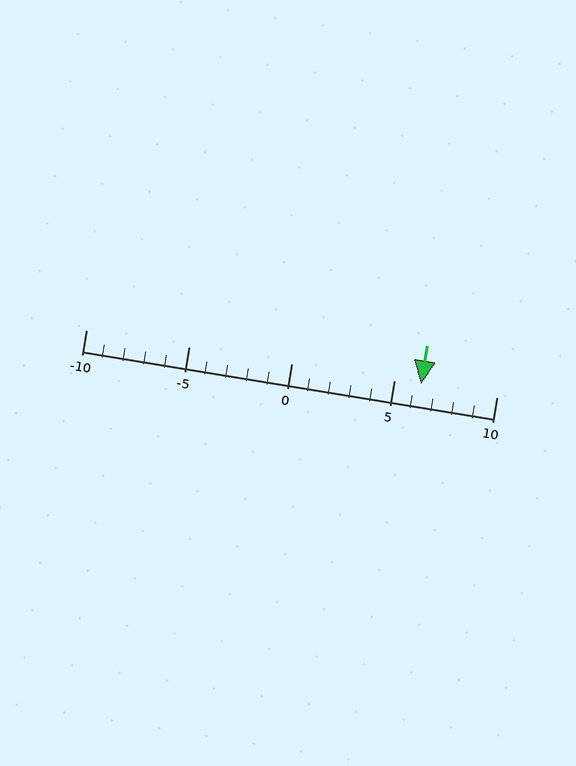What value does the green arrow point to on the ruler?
The green arrow points to approximately 6.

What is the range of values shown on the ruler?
The ruler shows values from -10 to 10.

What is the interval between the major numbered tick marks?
The major tick marks are spaced 5 units apart.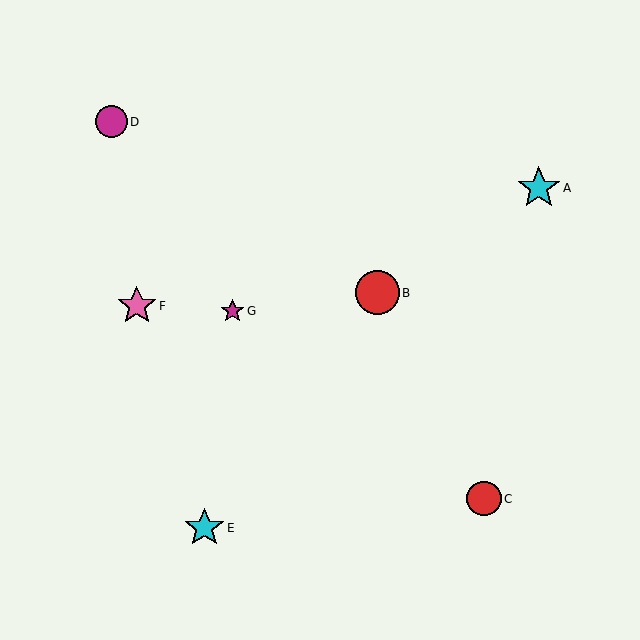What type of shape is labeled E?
Shape E is a cyan star.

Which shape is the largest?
The red circle (labeled B) is the largest.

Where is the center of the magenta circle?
The center of the magenta circle is at (111, 122).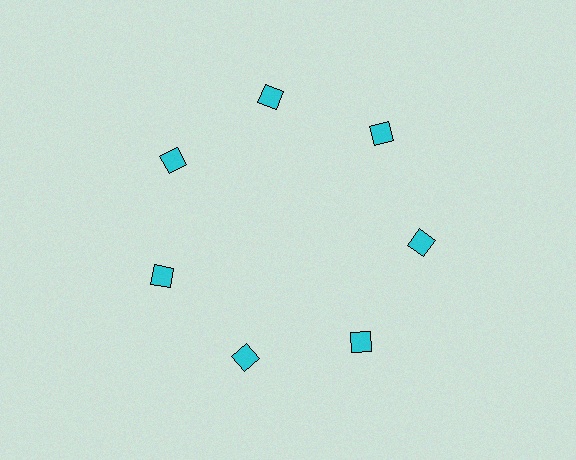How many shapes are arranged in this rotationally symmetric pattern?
There are 7 shapes, arranged in 7 groups of 1.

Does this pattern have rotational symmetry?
Yes, this pattern has 7-fold rotational symmetry. It looks the same after rotating 51 degrees around the center.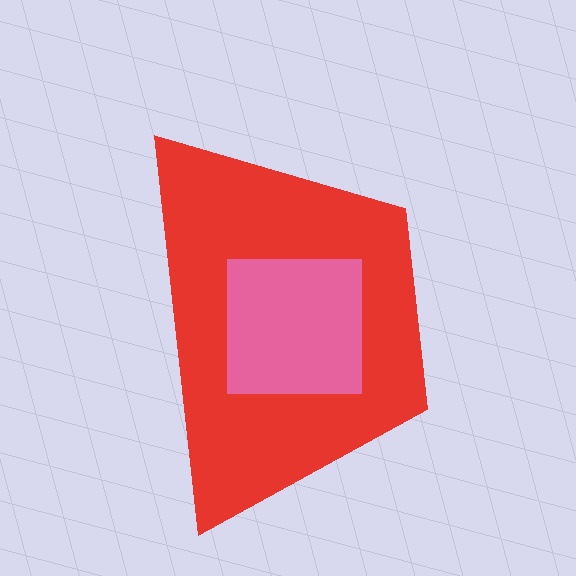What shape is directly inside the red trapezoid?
The pink square.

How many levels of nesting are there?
2.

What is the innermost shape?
The pink square.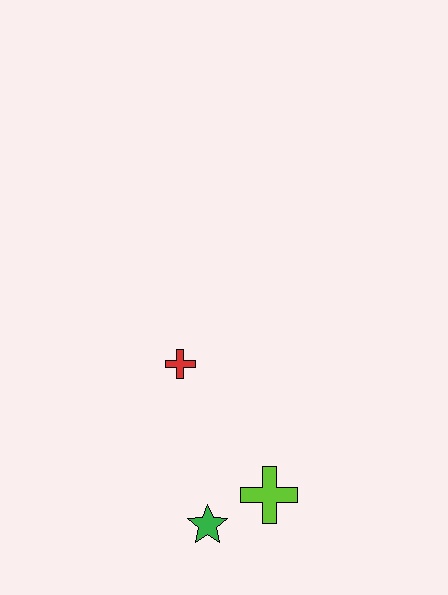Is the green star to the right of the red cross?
Yes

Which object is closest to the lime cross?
The green star is closest to the lime cross.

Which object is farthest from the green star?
The red cross is farthest from the green star.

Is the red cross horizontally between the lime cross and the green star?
No